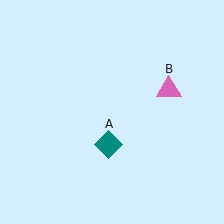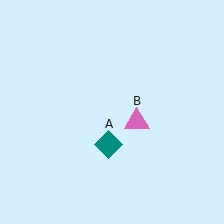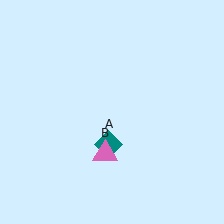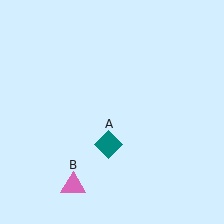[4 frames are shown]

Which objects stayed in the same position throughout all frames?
Teal diamond (object A) remained stationary.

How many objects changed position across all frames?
1 object changed position: pink triangle (object B).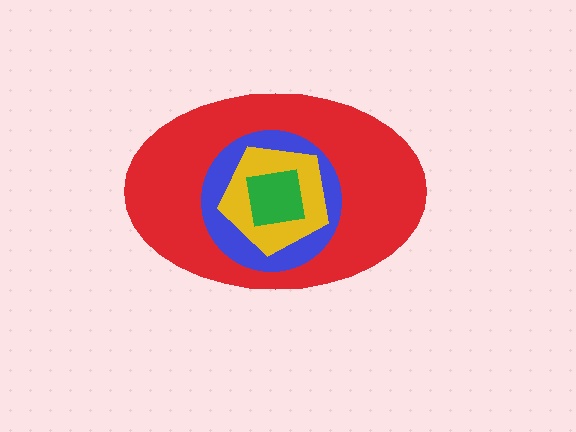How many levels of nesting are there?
4.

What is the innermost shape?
The green square.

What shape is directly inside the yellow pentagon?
The green square.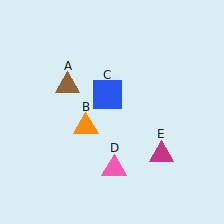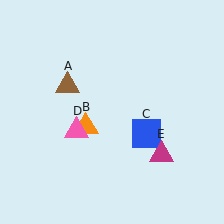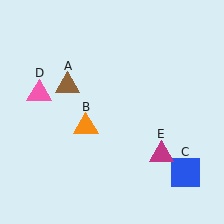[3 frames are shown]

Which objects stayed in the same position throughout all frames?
Brown triangle (object A) and orange triangle (object B) and magenta triangle (object E) remained stationary.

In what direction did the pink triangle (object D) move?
The pink triangle (object D) moved up and to the left.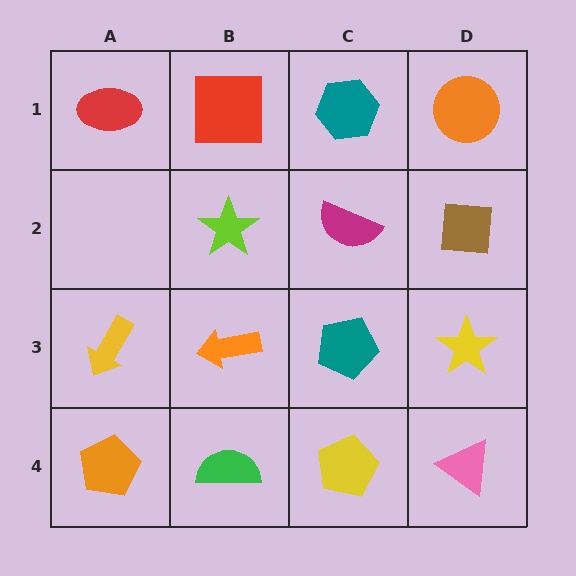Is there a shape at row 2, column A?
No, that cell is empty.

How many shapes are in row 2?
3 shapes.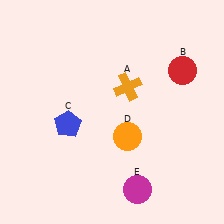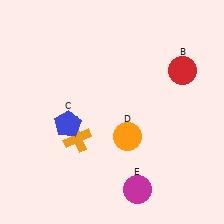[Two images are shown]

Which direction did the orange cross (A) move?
The orange cross (A) moved down.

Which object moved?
The orange cross (A) moved down.